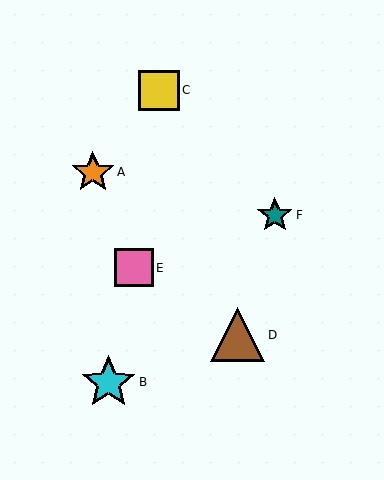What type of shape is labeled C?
Shape C is a yellow square.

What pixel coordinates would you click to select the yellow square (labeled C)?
Click at (159, 90) to select the yellow square C.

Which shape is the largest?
The cyan star (labeled B) is the largest.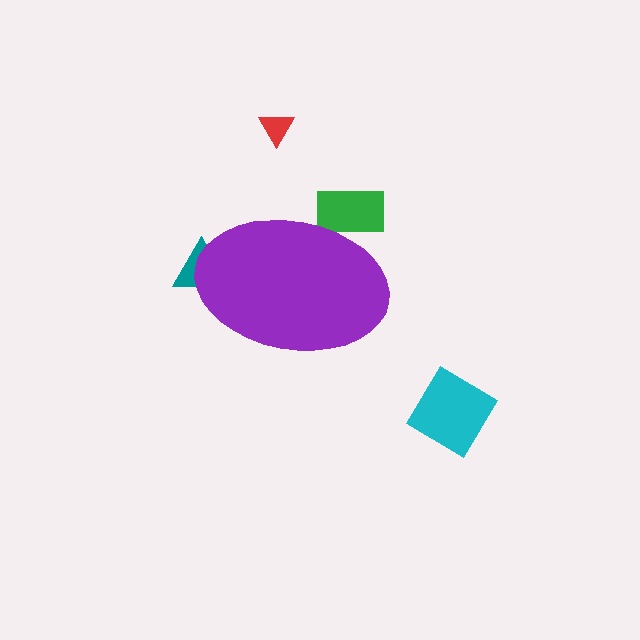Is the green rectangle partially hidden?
Yes, the green rectangle is partially hidden behind the purple ellipse.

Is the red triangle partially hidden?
No, the red triangle is fully visible.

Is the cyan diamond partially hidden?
No, the cyan diamond is fully visible.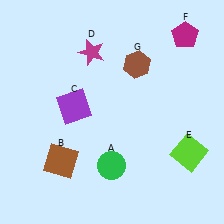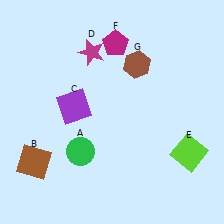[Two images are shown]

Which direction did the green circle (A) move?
The green circle (A) moved left.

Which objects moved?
The objects that moved are: the green circle (A), the brown square (B), the magenta pentagon (F).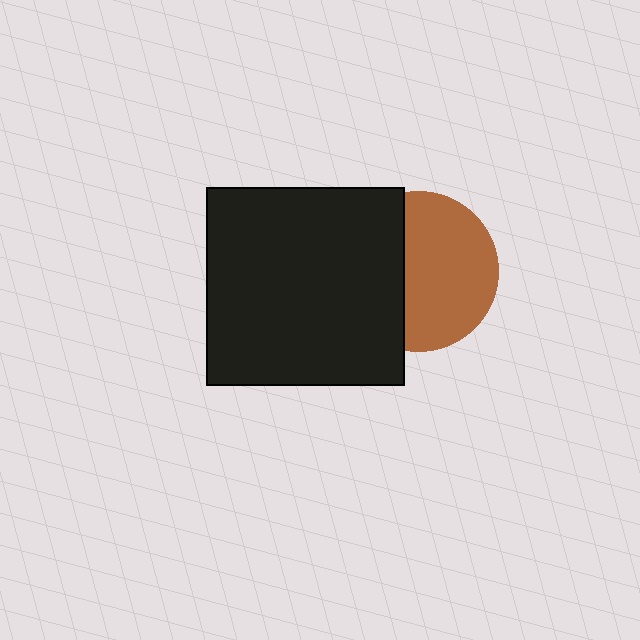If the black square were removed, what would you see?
You would see the complete brown circle.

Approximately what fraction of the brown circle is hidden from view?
Roughly 40% of the brown circle is hidden behind the black square.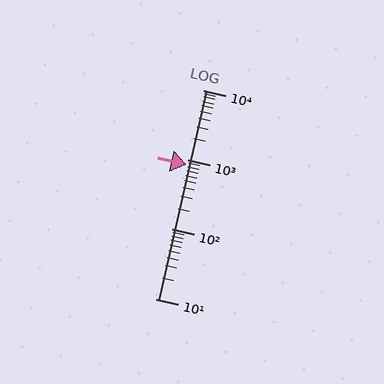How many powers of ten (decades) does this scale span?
The scale spans 3 decades, from 10 to 10000.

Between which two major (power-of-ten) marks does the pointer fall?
The pointer is between 100 and 1000.